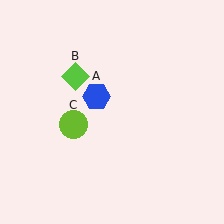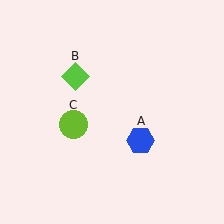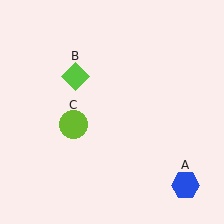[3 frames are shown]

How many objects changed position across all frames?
1 object changed position: blue hexagon (object A).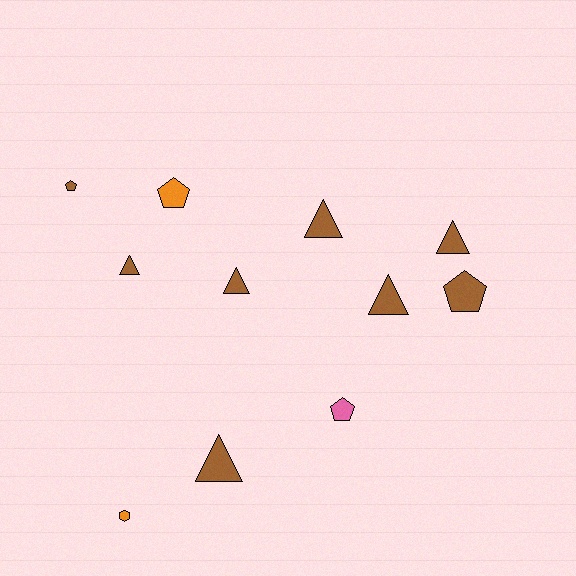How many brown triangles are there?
There are 6 brown triangles.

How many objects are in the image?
There are 11 objects.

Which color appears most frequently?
Brown, with 8 objects.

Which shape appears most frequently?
Triangle, with 6 objects.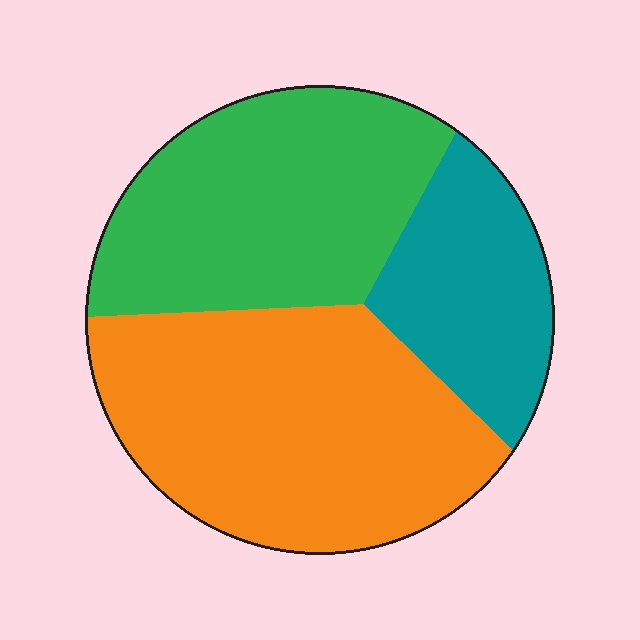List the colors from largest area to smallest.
From largest to smallest: orange, green, teal.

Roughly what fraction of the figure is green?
Green covers around 35% of the figure.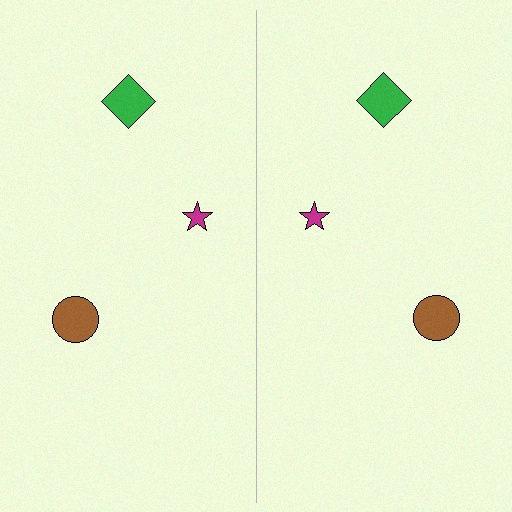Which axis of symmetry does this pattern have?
The pattern has a vertical axis of symmetry running through the center of the image.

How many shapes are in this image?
There are 6 shapes in this image.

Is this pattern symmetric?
Yes, this pattern has bilateral (reflection) symmetry.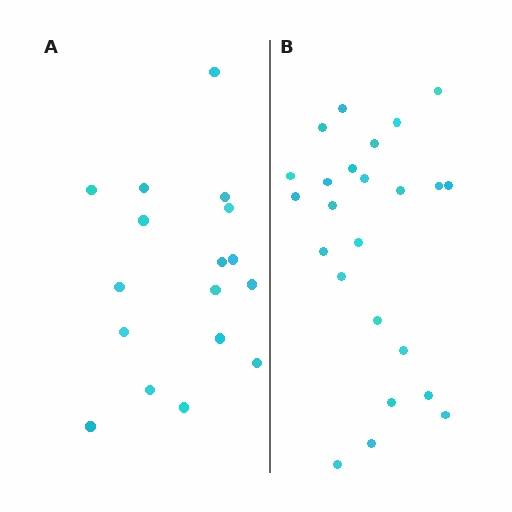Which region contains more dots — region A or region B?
Region B (the right region) has more dots.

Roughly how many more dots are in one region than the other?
Region B has roughly 8 or so more dots than region A.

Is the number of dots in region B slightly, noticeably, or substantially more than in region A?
Region B has noticeably more, but not dramatically so. The ratio is roughly 1.4 to 1.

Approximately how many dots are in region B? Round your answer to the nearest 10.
About 20 dots. (The exact count is 24, which rounds to 20.)